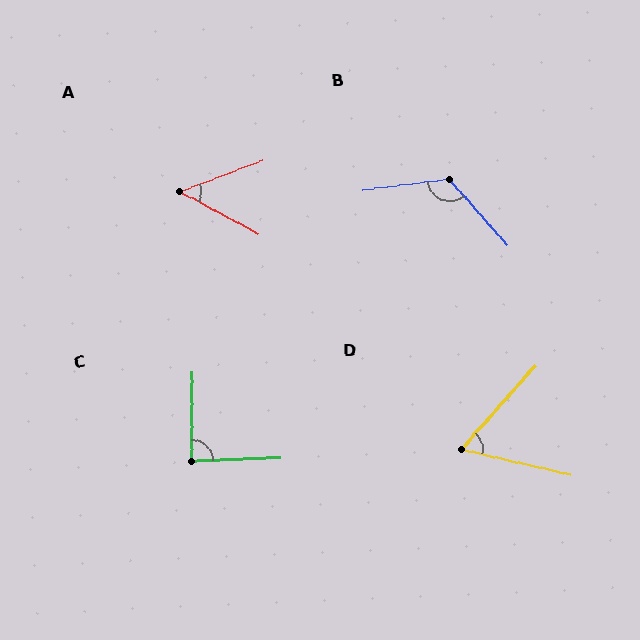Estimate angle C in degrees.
Approximately 88 degrees.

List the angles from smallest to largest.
A (49°), D (61°), C (88°), B (124°).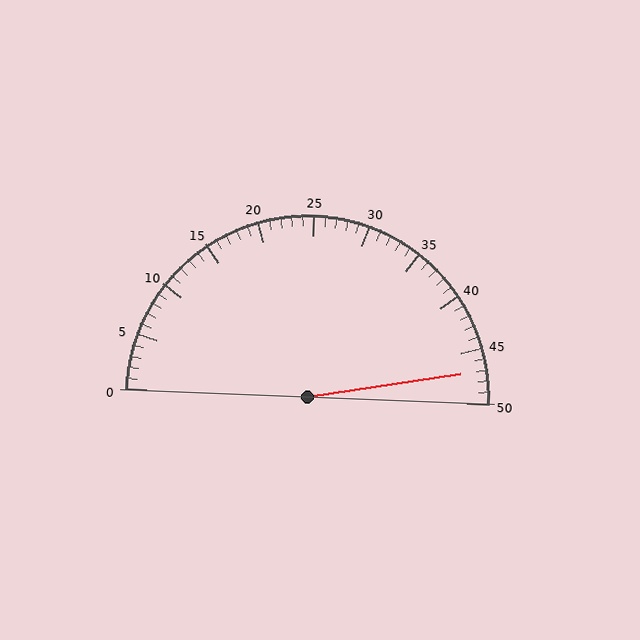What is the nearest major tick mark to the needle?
The nearest major tick mark is 45.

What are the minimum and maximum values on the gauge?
The gauge ranges from 0 to 50.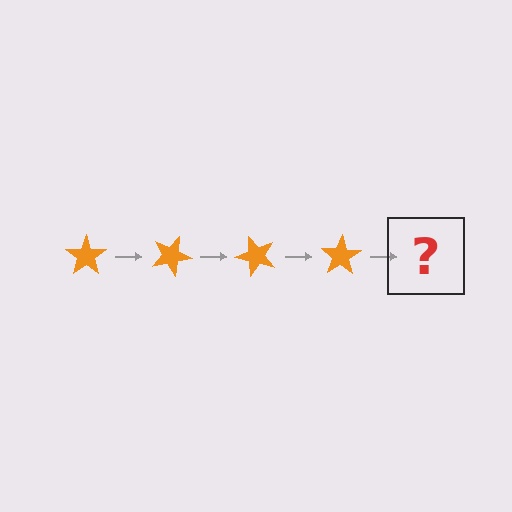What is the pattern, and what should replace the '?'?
The pattern is that the star rotates 25 degrees each step. The '?' should be an orange star rotated 100 degrees.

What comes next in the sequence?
The next element should be an orange star rotated 100 degrees.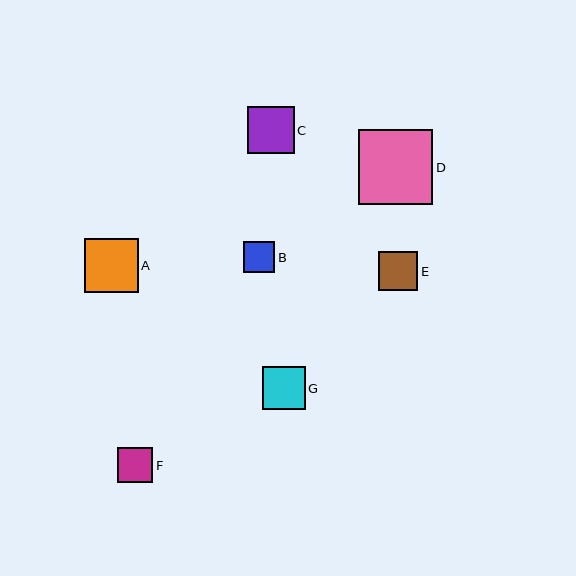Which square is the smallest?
Square B is the smallest with a size of approximately 31 pixels.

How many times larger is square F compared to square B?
Square F is approximately 1.1 times the size of square B.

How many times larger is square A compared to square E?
Square A is approximately 1.4 times the size of square E.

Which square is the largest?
Square D is the largest with a size of approximately 75 pixels.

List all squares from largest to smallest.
From largest to smallest: D, A, C, G, E, F, B.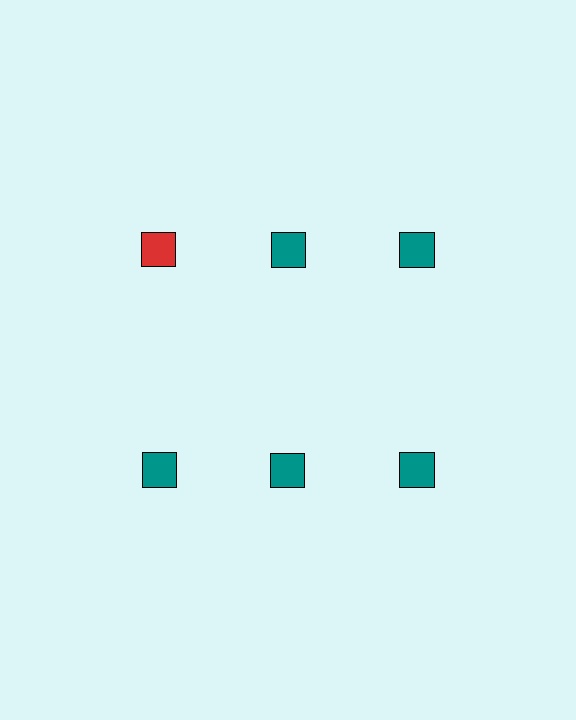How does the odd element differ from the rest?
It has a different color: red instead of teal.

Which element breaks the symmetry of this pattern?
The red square in the top row, leftmost column breaks the symmetry. All other shapes are teal squares.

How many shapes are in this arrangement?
There are 6 shapes arranged in a grid pattern.